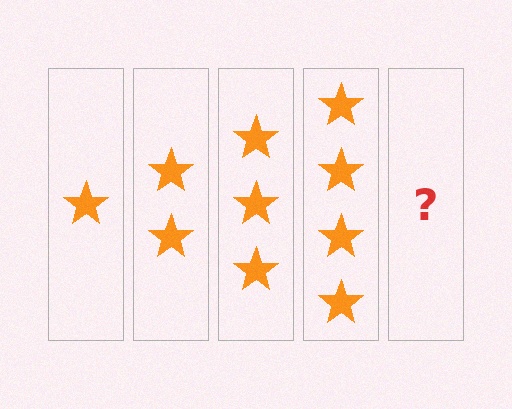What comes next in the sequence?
The next element should be 5 stars.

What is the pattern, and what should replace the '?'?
The pattern is that each step adds one more star. The '?' should be 5 stars.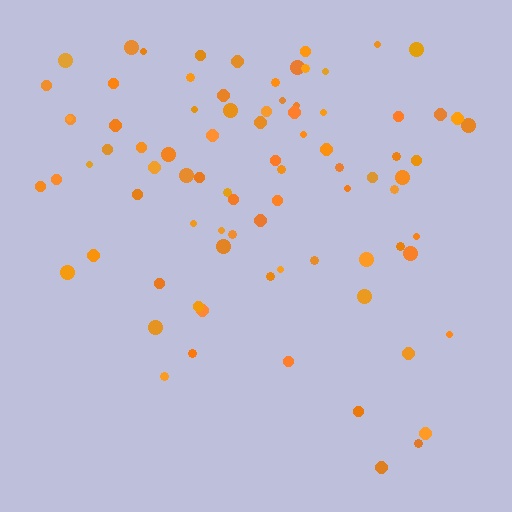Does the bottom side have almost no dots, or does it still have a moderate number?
Still a moderate number, just noticeably fewer than the top.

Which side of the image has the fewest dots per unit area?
The bottom.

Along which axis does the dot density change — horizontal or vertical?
Vertical.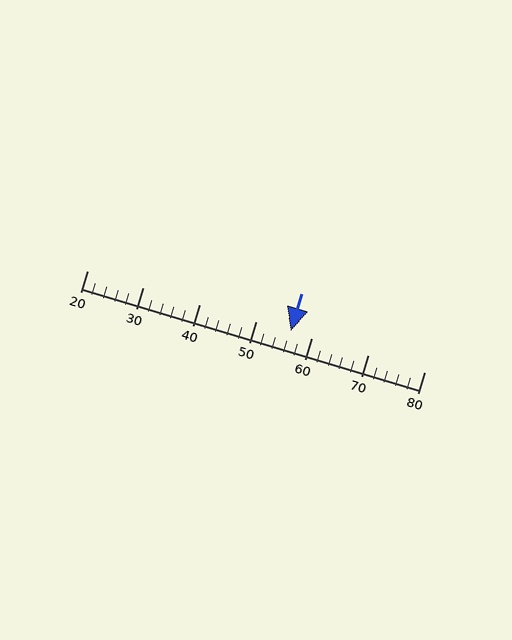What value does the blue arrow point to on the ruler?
The blue arrow points to approximately 56.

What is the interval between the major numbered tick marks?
The major tick marks are spaced 10 units apart.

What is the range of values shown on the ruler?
The ruler shows values from 20 to 80.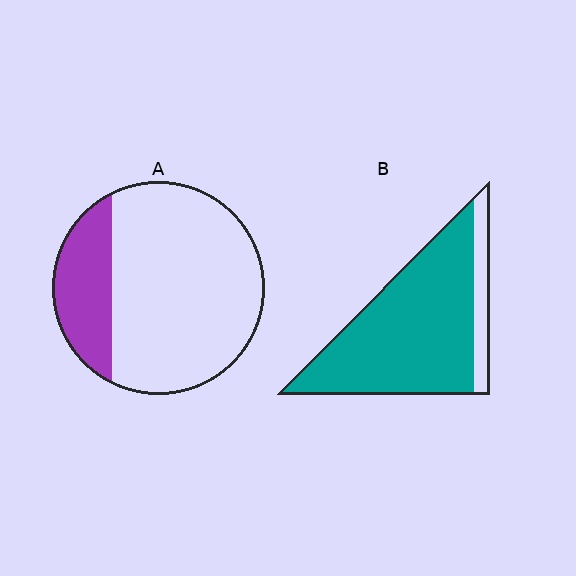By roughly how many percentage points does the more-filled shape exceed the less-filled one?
By roughly 60 percentage points (B over A).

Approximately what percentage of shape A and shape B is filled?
A is approximately 25% and B is approximately 85%.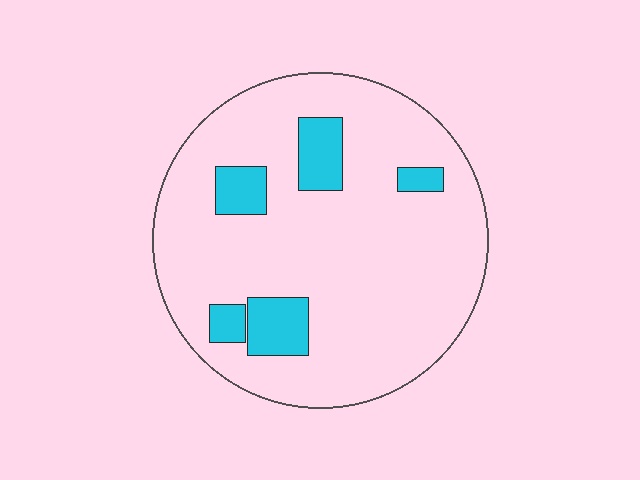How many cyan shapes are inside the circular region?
5.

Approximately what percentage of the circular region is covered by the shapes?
Approximately 15%.